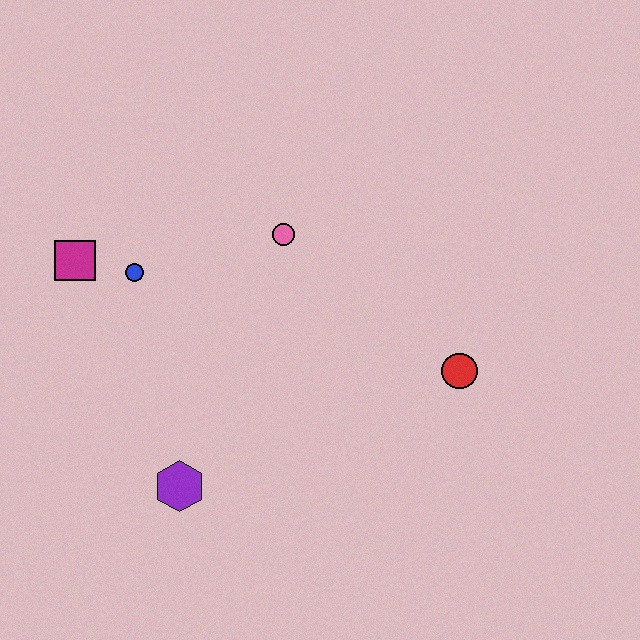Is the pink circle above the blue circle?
Yes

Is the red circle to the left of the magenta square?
No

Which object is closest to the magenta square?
The blue circle is closest to the magenta square.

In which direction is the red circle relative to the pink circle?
The red circle is to the right of the pink circle.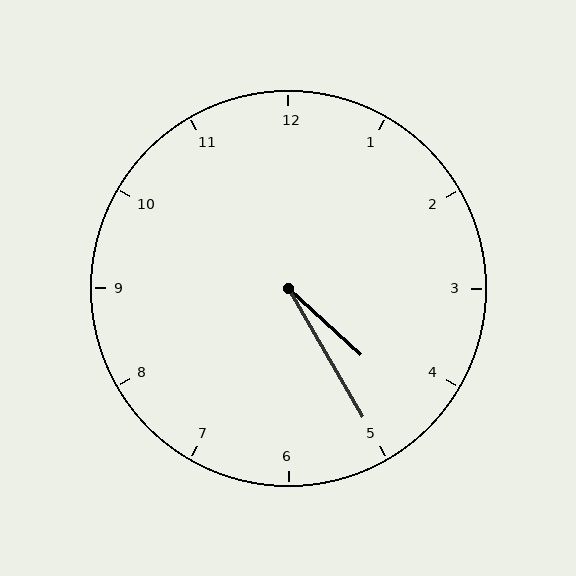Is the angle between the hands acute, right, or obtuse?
It is acute.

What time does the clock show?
4:25.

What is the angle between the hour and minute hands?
Approximately 18 degrees.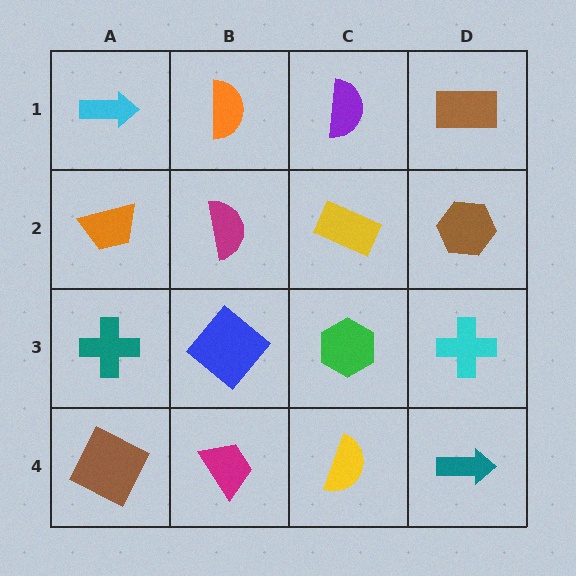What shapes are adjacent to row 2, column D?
A brown rectangle (row 1, column D), a cyan cross (row 3, column D), a yellow rectangle (row 2, column C).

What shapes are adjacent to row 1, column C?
A yellow rectangle (row 2, column C), an orange semicircle (row 1, column B), a brown rectangle (row 1, column D).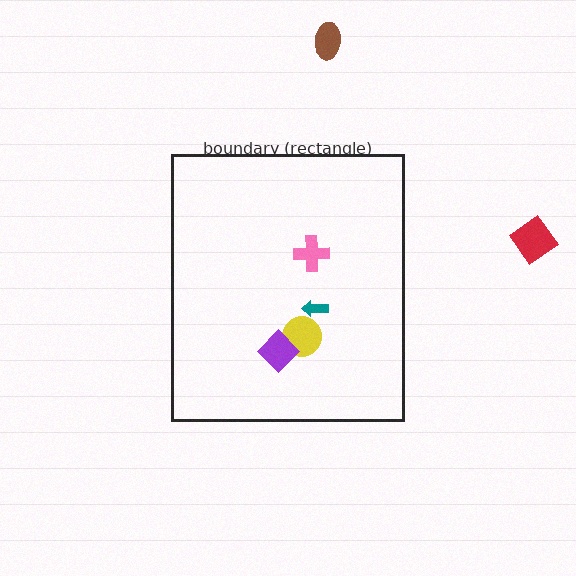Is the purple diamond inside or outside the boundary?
Inside.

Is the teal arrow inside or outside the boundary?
Inside.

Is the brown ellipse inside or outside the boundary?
Outside.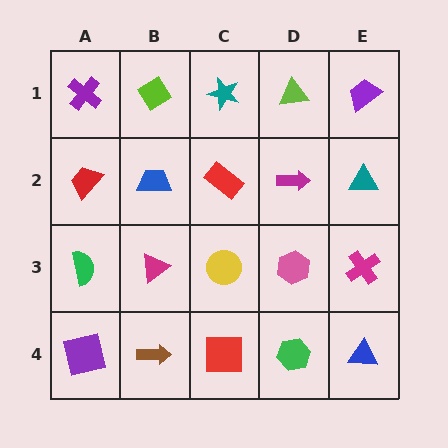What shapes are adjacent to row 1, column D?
A magenta arrow (row 2, column D), a teal star (row 1, column C), a purple trapezoid (row 1, column E).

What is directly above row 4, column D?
A pink hexagon.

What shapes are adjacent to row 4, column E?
A magenta cross (row 3, column E), a green hexagon (row 4, column D).